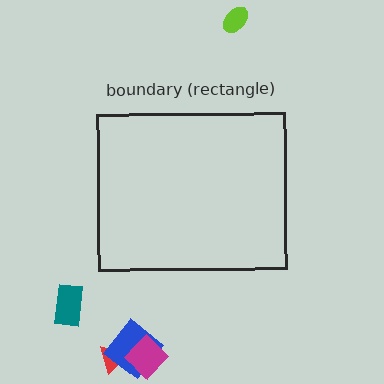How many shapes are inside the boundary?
0 inside, 5 outside.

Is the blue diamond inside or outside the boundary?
Outside.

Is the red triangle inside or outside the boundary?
Outside.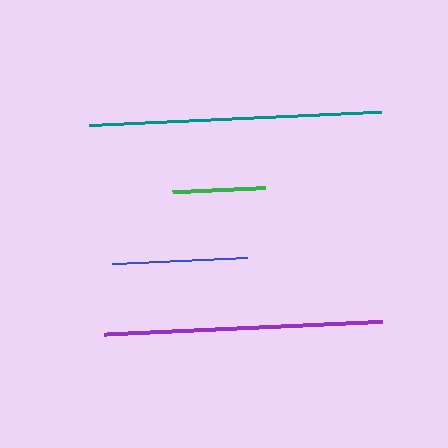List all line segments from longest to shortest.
From longest to shortest: teal, purple, blue, green.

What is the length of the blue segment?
The blue segment is approximately 135 pixels long.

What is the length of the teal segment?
The teal segment is approximately 293 pixels long.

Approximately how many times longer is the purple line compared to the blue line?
The purple line is approximately 2.1 times the length of the blue line.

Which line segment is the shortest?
The green line is the shortest at approximately 93 pixels.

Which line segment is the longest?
The teal line is the longest at approximately 293 pixels.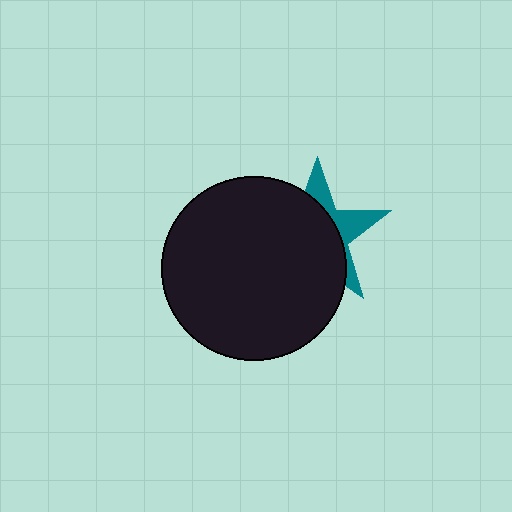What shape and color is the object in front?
The object in front is a black circle.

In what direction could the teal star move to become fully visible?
The teal star could move right. That would shift it out from behind the black circle entirely.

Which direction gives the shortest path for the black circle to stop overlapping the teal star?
Moving left gives the shortest separation.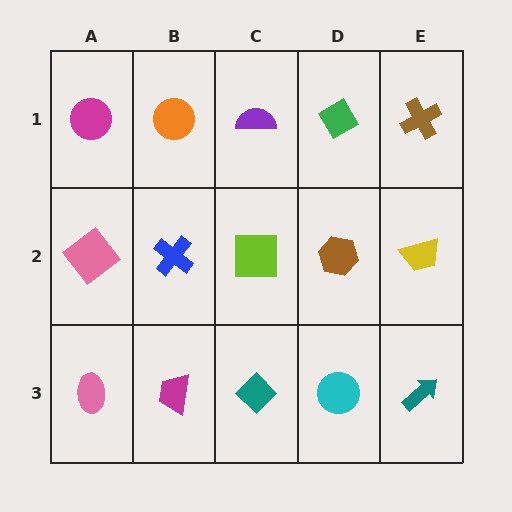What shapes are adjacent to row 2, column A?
A magenta circle (row 1, column A), a pink ellipse (row 3, column A), a blue cross (row 2, column B).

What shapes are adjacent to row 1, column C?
A lime square (row 2, column C), an orange circle (row 1, column B), a green diamond (row 1, column D).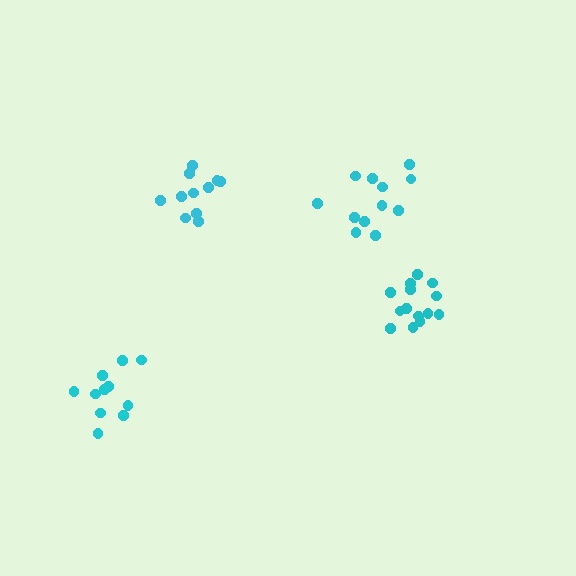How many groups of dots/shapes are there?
There are 4 groups.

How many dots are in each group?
Group 1: 14 dots, Group 2: 12 dots, Group 3: 11 dots, Group 4: 11 dots (48 total).